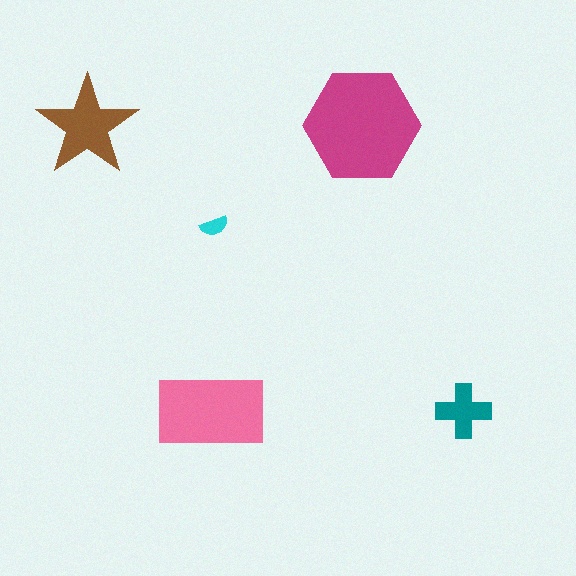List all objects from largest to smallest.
The magenta hexagon, the pink rectangle, the brown star, the teal cross, the cyan semicircle.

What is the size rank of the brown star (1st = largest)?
3rd.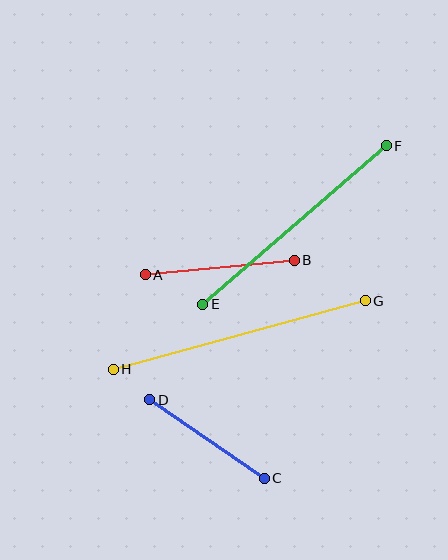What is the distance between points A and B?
The distance is approximately 150 pixels.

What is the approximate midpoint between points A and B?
The midpoint is at approximately (220, 268) pixels.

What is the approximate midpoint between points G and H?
The midpoint is at approximately (239, 335) pixels.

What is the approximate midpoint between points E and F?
The midpoint is at approximately (294, 225) pixels.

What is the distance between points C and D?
The distance is approximately 139 pixels.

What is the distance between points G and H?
The distance is approximately 261 pixels.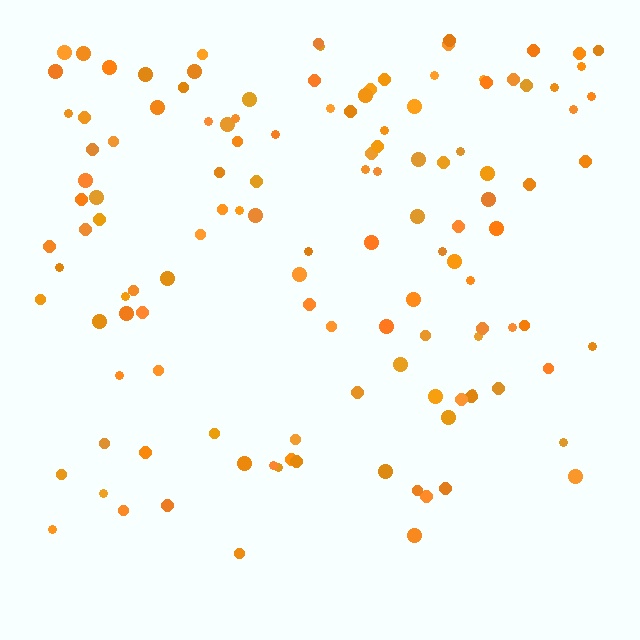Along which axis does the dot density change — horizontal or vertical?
Vertical.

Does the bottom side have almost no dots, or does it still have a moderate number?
Still a moderate number, just noticeably fewer than the top.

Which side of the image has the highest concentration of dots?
The top.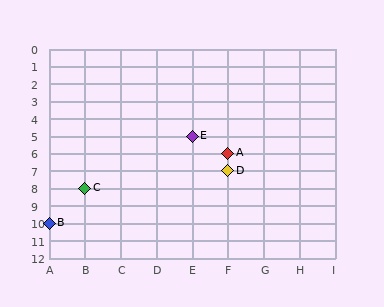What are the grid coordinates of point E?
Point E is at grid coordinates (E, 5).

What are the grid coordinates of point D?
Point D is at grid coordinates (F, 7).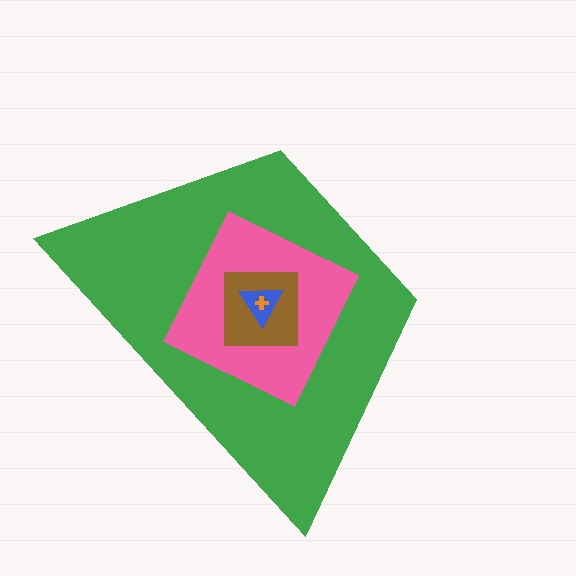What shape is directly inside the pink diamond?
The brown square.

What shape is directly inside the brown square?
The blue triangle.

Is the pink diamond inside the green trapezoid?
Yes.